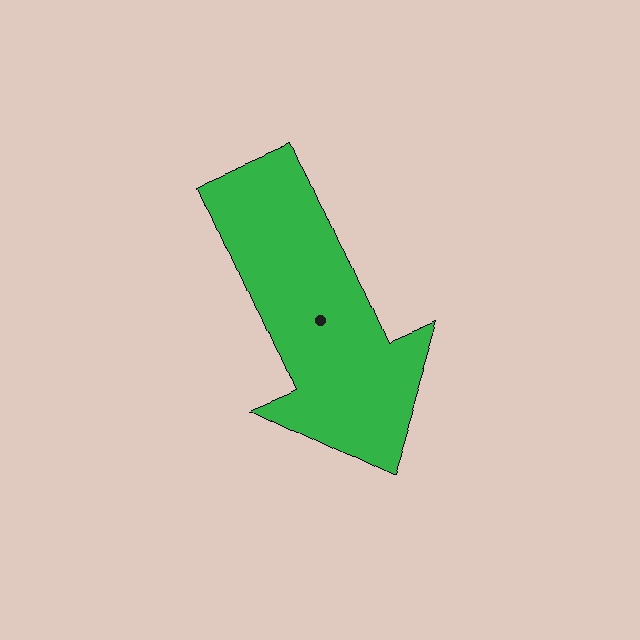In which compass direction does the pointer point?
Southeast.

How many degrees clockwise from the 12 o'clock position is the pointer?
Approximately 156 degrees.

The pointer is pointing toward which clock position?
Roughly 5 o'clock.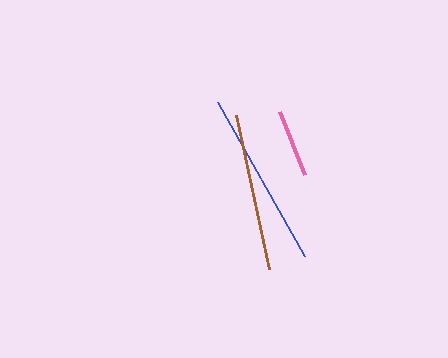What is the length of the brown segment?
The brown segment is approximately 157 pixels long.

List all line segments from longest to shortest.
From longest to shortest: blue, brown, pink.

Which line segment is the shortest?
The pink line is the shortest at approximately 68 pixels.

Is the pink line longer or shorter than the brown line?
The brown line is longer than the pink line.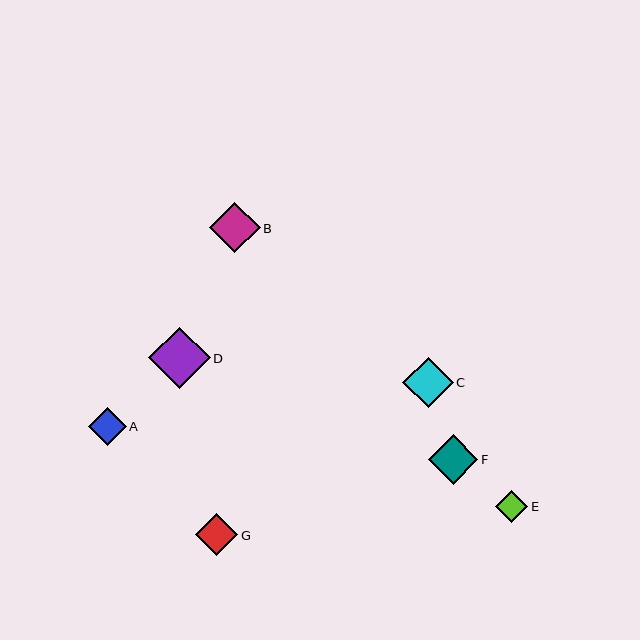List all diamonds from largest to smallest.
From largest to smallest: D, C, B, F, G, A, E.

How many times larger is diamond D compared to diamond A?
Diamond D is approximately 1.6 times the size of diamond A.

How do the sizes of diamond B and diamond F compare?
Diamond B and diamond F are approximately the same size.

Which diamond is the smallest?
Diamond E is the smallest with a size of approximately 32 pixels.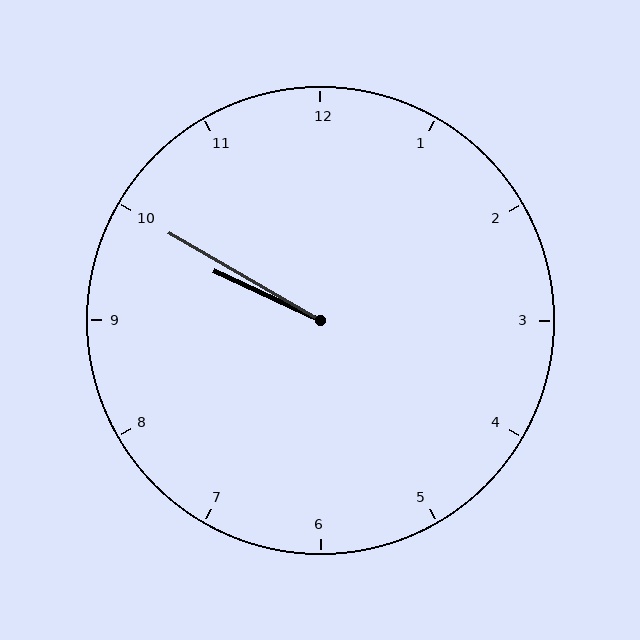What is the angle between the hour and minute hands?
Approximately 5 degrees.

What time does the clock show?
9:50.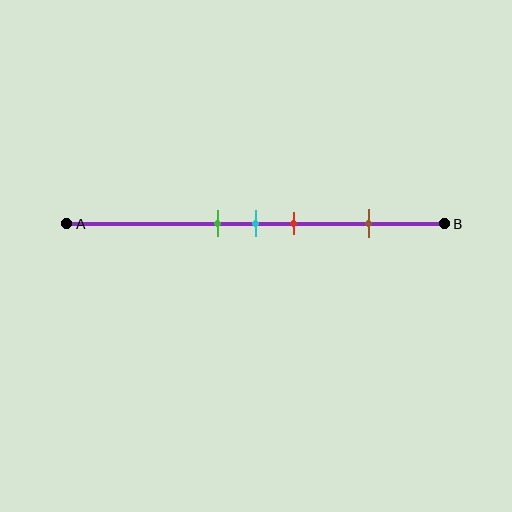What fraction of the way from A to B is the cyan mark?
The cyan mark is approximately 50% (0.5) of the way from A to B.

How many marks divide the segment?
There are 4 marks dividing the segment.